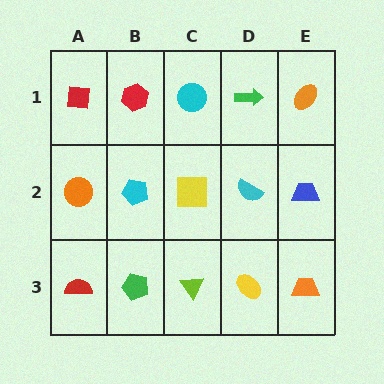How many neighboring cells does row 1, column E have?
2.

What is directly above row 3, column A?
An orange circle.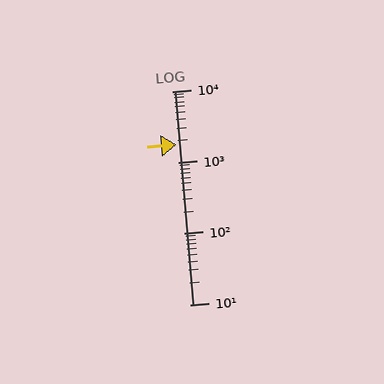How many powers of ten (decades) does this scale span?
The scale spans 3 decades, from 10 to 10000.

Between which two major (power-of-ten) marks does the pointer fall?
The pointer is between 1000 and 10000.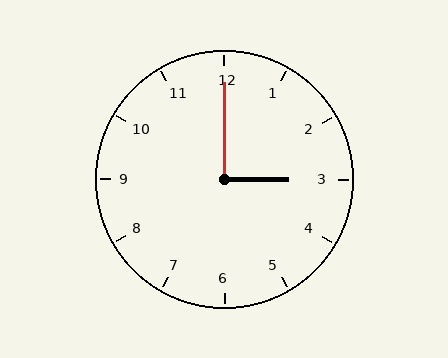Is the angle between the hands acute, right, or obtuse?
It is right.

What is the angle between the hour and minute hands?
Approximately 90 degrees.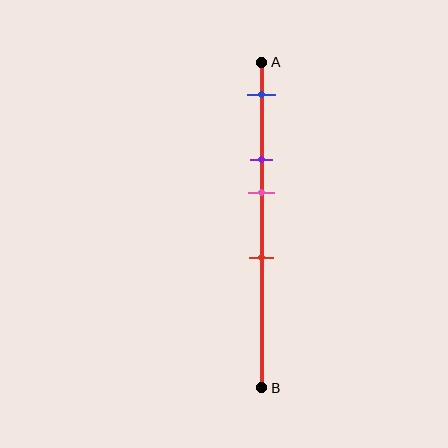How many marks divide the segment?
There are 4 marks dividing the segment.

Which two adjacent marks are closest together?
The purple and pink marks are the closest adjacent pair.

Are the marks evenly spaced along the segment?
No, the marks are not evenly spaced.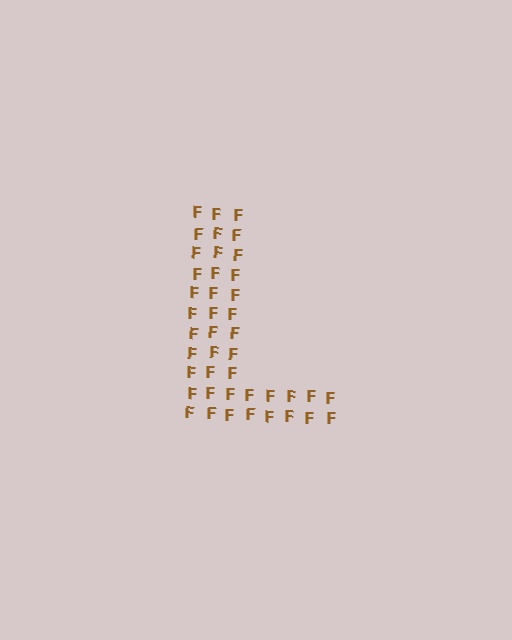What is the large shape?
The large shape is the letter L.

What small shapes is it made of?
It is made of small letter F's.